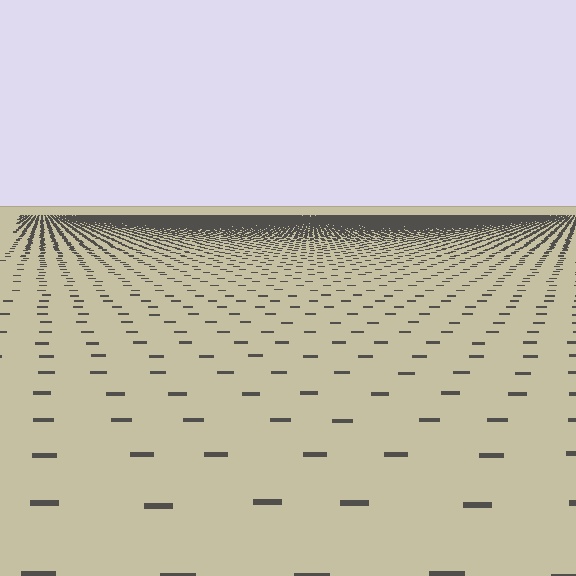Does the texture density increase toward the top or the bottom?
Density increases toward the top.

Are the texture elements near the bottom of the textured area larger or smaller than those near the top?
Larger. Near the bottom, elements are closer to the viewer and appear at a bigger on-screen size.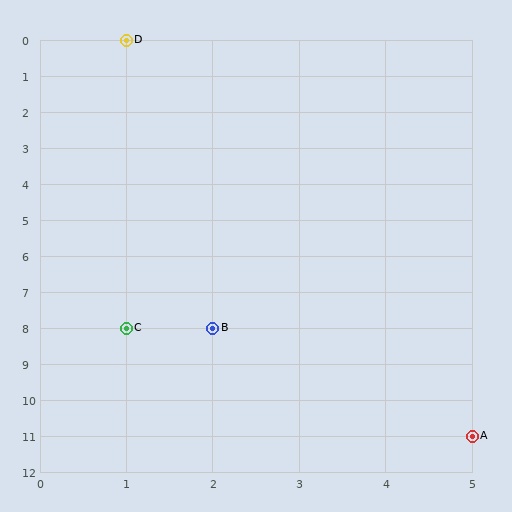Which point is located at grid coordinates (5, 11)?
Point A is at (5, 11).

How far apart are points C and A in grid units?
Points C and A are 4 columns and 3 rows apart (about 5.0 grid units diagonally).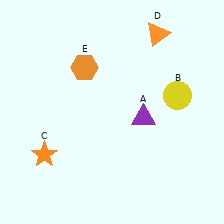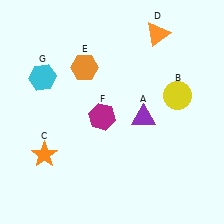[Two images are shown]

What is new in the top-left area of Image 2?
A cyan hexagon (G) was added in the top-left area of Image 2.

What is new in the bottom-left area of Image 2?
A magenta hexagon (F) was added in the bottom-left area of Image 2.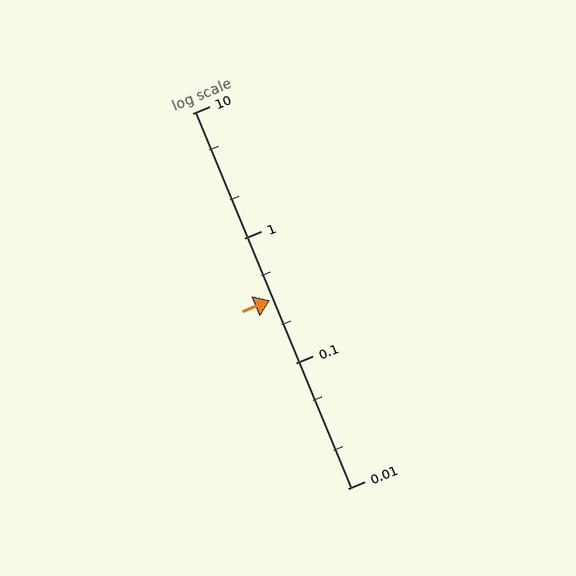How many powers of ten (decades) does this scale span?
The scale spans 3 decades, from 0.01 to 10.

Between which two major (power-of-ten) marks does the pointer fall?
The pointer is between 0.1 and 1.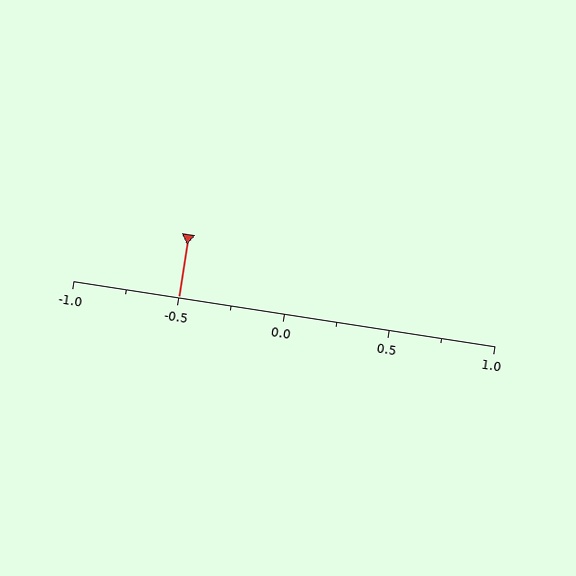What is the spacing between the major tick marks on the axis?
The major ticks are spaced 0.5 apart.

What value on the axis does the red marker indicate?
The marker indicates approximately -0.5.